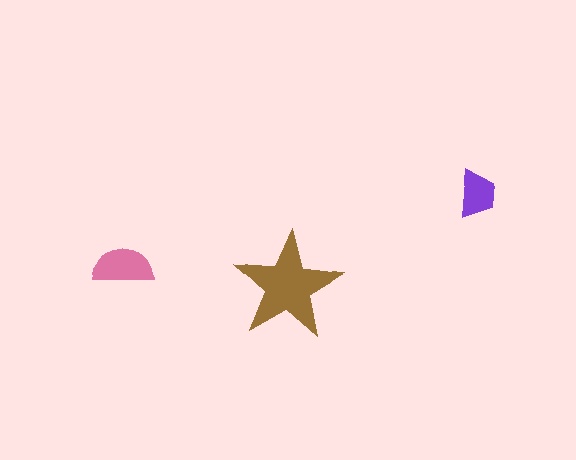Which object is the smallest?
The purple trapezoid.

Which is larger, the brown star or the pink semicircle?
The brown star.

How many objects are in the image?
There are 3 objects in the image.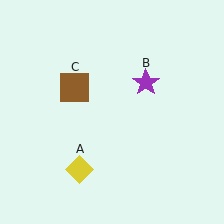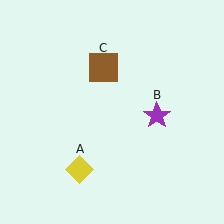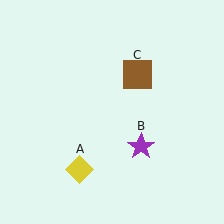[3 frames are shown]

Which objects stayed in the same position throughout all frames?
Yellow diamond (object A) remained stationary.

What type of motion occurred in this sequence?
The purple star (object B), brown square (object C) rotated clockwise around the center of the scene.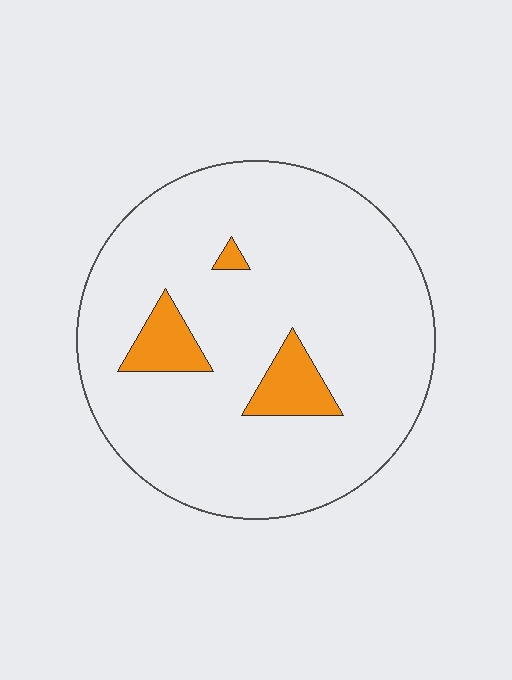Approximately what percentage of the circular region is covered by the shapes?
Approximately 10%.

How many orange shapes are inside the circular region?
3.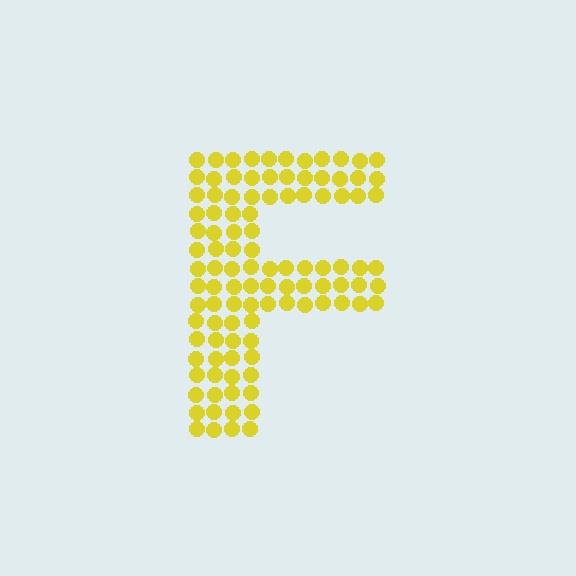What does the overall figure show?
The overall figure shows the letter F.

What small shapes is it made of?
It is made of small circles.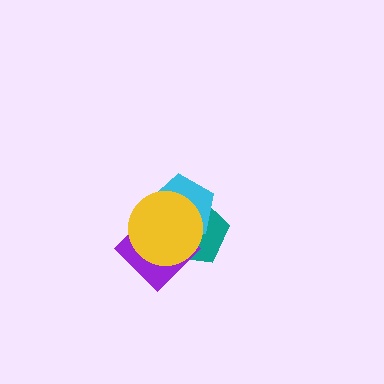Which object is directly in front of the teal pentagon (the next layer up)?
The cyan pentagon is directly in front of the teal pentagon.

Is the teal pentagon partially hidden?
Yes, it is partially covered by another shape.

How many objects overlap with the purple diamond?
3 objects overlap with the purple diamond.